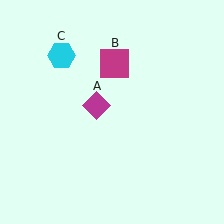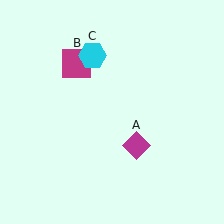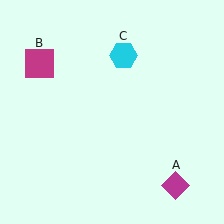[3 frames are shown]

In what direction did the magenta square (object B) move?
The magenta square (object B) moved left.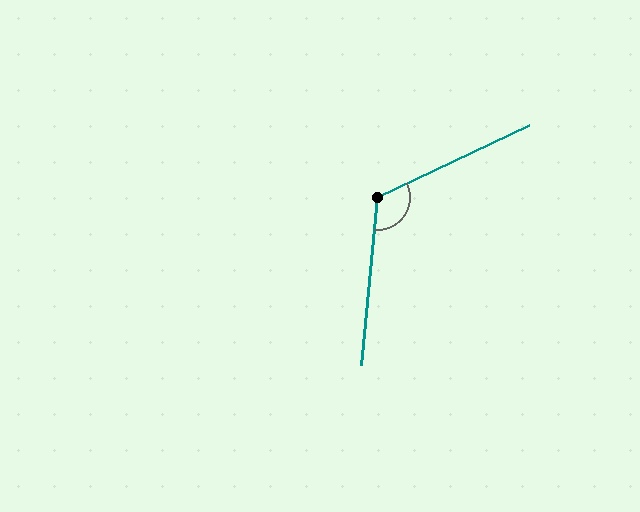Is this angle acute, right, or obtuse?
It is obtuse.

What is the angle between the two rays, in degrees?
Approximately 121 degrees.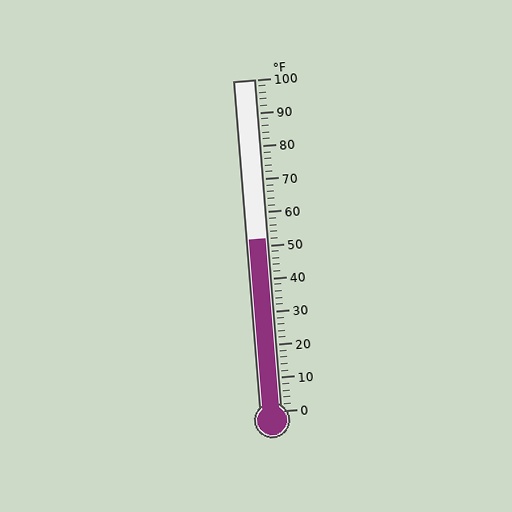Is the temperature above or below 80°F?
The temperature is below 80°F.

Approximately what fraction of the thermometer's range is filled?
The thermometer is filled to approximately 50% of its range.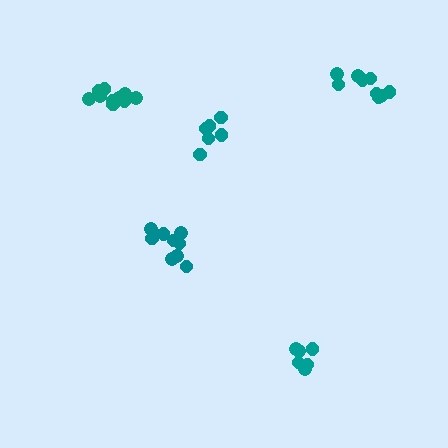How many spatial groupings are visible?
There are 5 spatial groupings.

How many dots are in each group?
Group 1: 9 dots, Group 2: 6 dots, Group 3: 10 dots, Group 4: 6 dots, Group 5: 11 dots (42 total).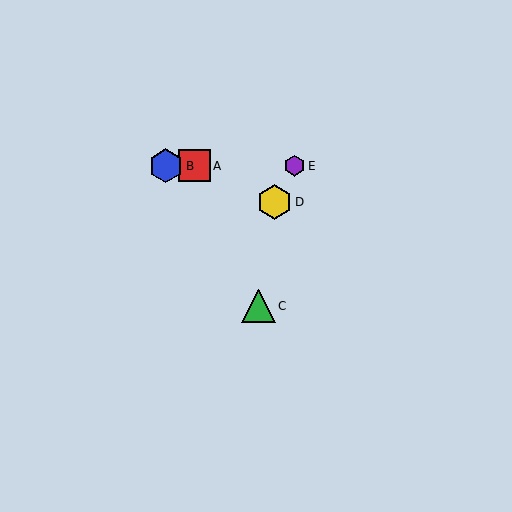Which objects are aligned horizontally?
Objects A, B, E are aligned horizontally.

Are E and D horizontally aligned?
No, E is at y≈166 and D is at y≈202.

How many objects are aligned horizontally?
3 objects (A, B, E) are aligned horizontally.